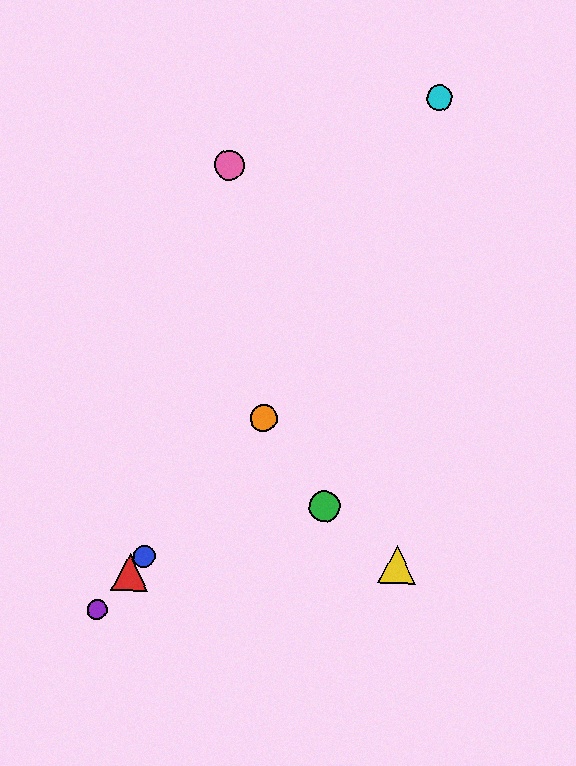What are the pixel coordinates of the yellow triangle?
The yellow triangle is at (397, 564).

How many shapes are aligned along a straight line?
4 shapes (the red triangle, the blue circle, the purple circle, the orange circle) are aligned along a straight line.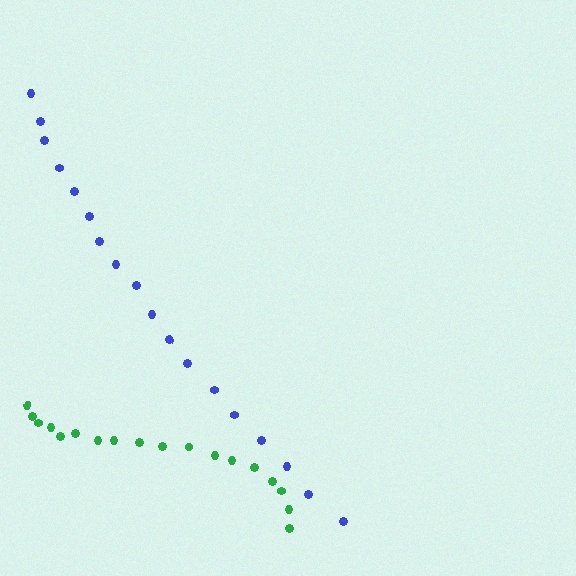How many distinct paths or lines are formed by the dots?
There are 2 distinct paths.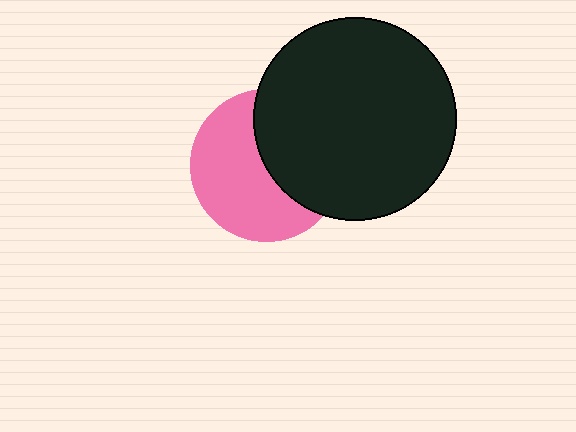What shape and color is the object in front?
The object in front is a black circle.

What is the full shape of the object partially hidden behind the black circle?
The partially hidden object is a pink circle.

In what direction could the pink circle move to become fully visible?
The pink circle could move left. That would shift it out from behind the black circle entirely.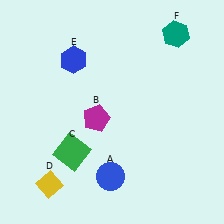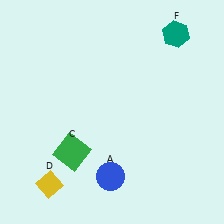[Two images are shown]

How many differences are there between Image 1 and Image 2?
There are 2 differences between the two images.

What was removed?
The magenta pentagon (B), the blue hexagon (E) were removed in Image 2.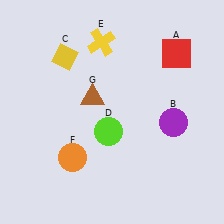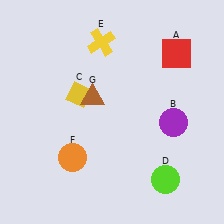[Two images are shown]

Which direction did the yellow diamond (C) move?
The yellow diamond (C) moved down.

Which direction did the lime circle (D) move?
The lime circle (D) moved right.